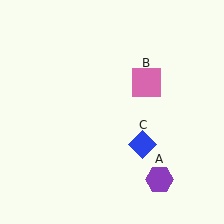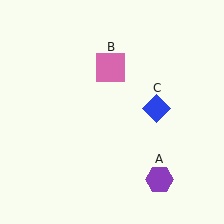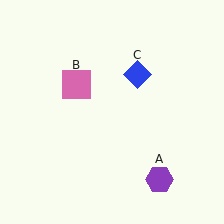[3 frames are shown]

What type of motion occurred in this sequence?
The pink square (object B), blue diamond (object C) rotated counterclockwise around the center of the scene.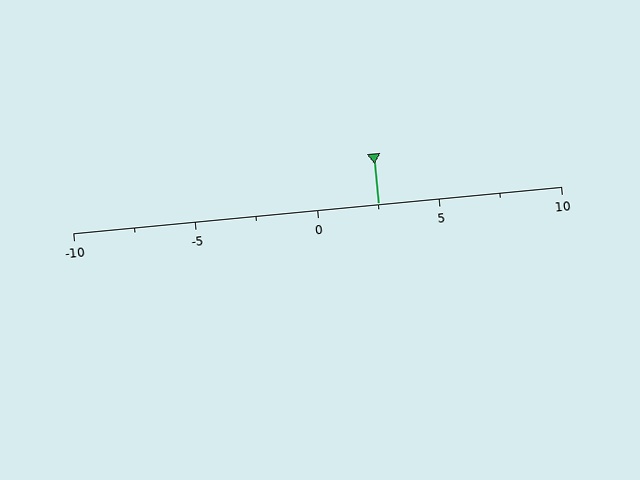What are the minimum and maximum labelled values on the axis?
The axis runs from -10 to 10.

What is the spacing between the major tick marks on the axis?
The major ticks are spaced 5 apart.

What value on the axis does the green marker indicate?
The marker indicates approximately 2.5.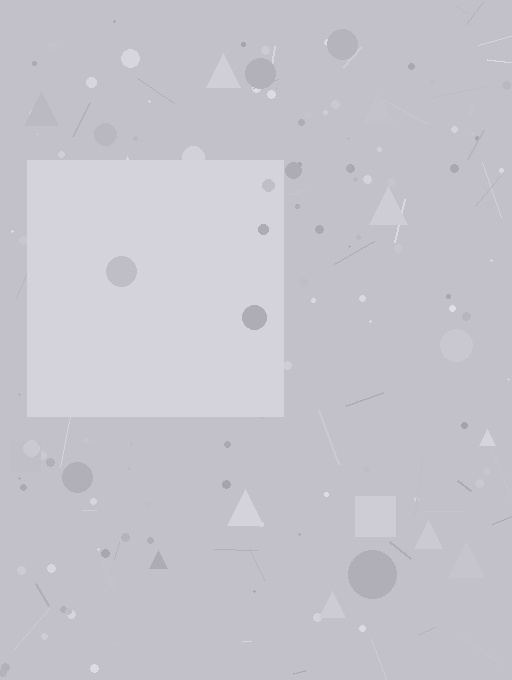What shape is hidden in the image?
A square is hidden in the image.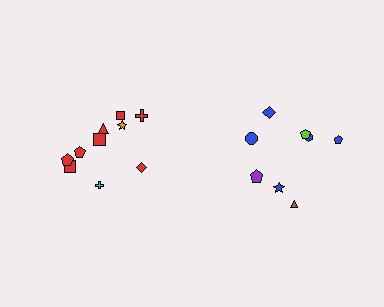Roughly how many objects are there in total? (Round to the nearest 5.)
Roughly 20 objects in total.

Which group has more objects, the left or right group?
The left group.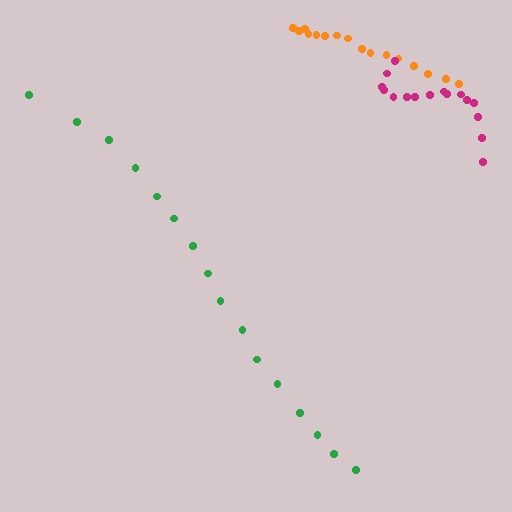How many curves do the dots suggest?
There are 3 distinct paths.